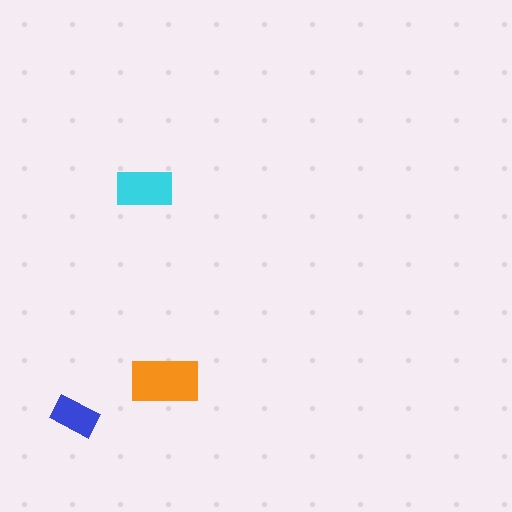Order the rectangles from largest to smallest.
the orange one, the cyan one, the blue one.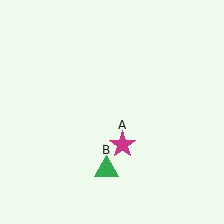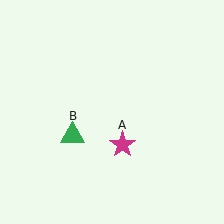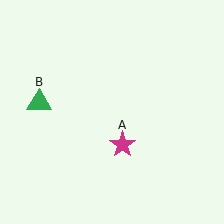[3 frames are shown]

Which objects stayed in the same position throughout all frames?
Magenta star (object A) remained stationary.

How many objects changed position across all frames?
1 object changed position: green triangle (object B).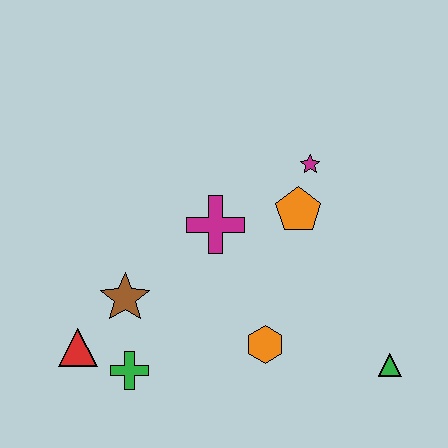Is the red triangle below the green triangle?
No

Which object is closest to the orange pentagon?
The magenta star is closest to the orange pentagon.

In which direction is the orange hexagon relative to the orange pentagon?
The orange hexagon is below the orange pentagon.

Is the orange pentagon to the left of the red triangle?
No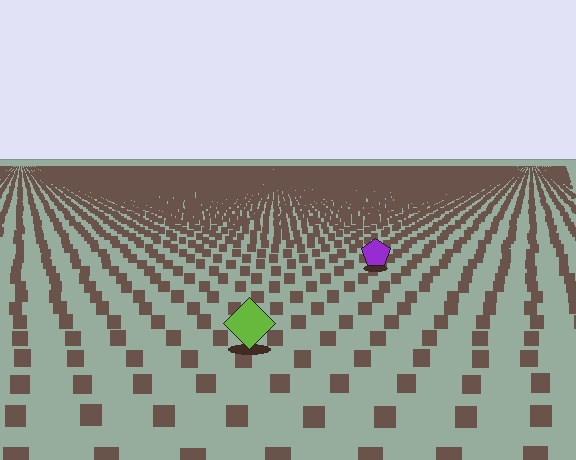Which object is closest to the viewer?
The lime diamond is closest. The texture marks near it are larger and more spread out.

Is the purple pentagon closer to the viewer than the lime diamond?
No. The lime diamond is closer — you can tell from the texture gradient: the ground texture is coarser near it.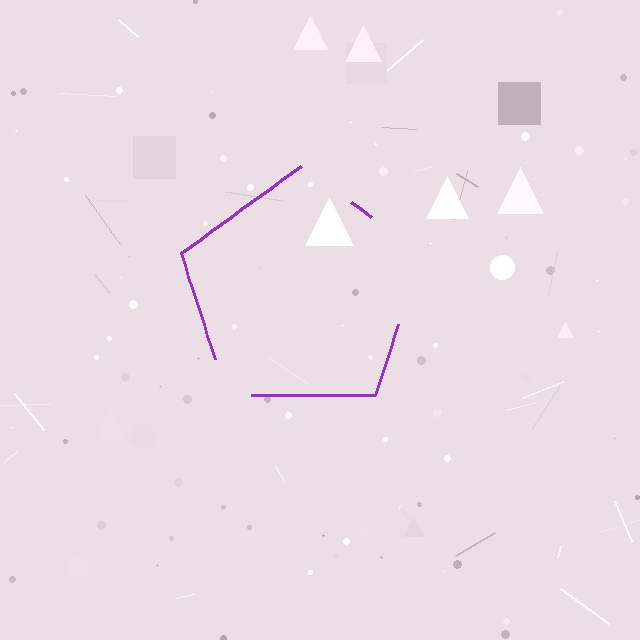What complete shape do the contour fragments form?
The contour fragments form a pentagon.